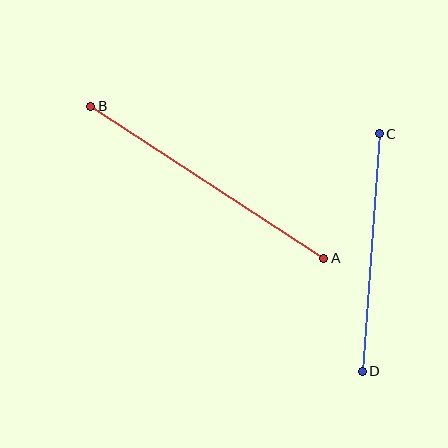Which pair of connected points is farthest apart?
Points A and B are farthest apart.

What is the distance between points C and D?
The distance is approximately 238 pixels.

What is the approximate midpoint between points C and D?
The midpoint is at approximately (371, 252) pixels.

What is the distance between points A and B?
The distance is approximately 279 pixels.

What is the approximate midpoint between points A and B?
The midpoint is at approximately (207, 182) pixels.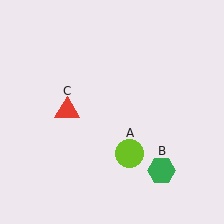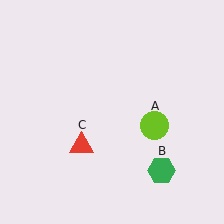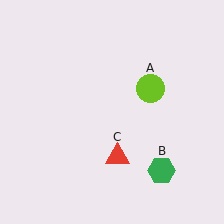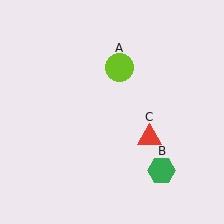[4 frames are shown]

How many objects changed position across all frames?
2 objects changed position: lime circle (object A), red triangle (object C).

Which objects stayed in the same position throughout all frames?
Green hexagon (object B) remained stationary.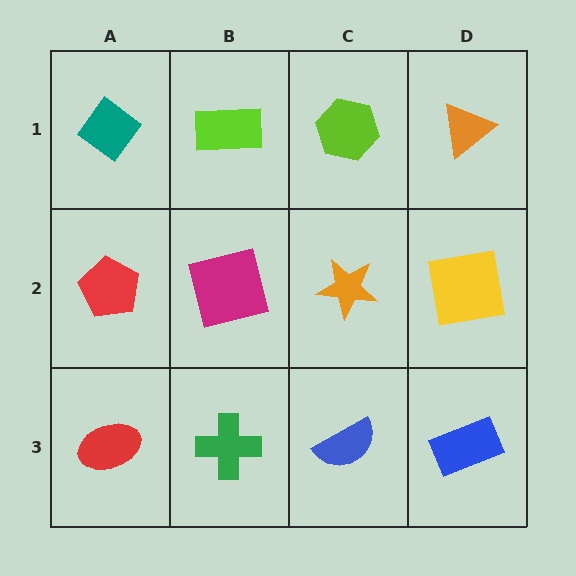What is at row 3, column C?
A blue semicircle.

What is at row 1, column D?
An orange triangle.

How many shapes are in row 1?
4 shapes.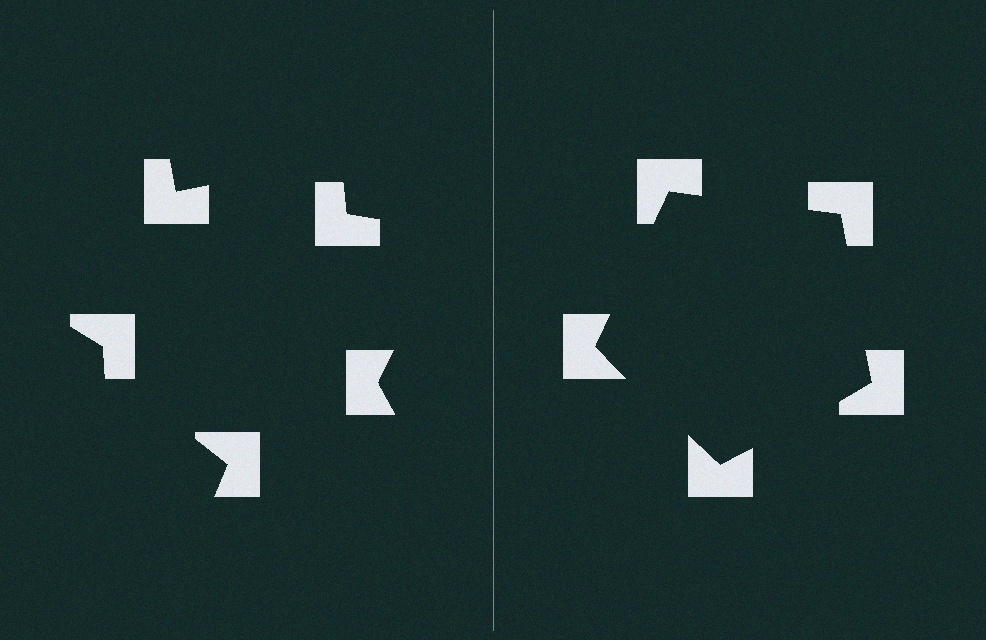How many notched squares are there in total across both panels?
10 — 5 on each side.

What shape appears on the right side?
An illusory pentagon.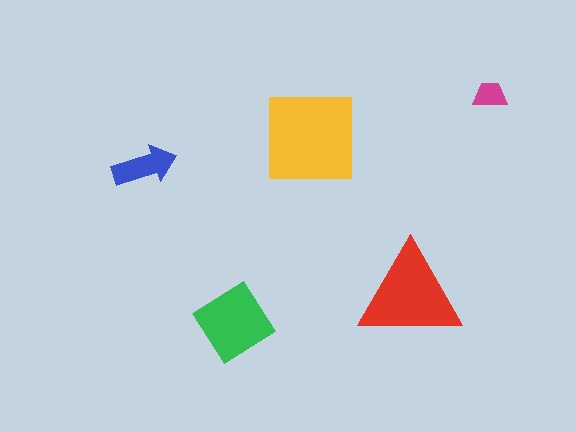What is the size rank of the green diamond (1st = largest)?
3rd.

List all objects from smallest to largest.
The magenta trapezoid, the blue arrow, the green diamond, the red triangle, the yellow square.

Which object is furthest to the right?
The magenta trapezoid is rightmost.